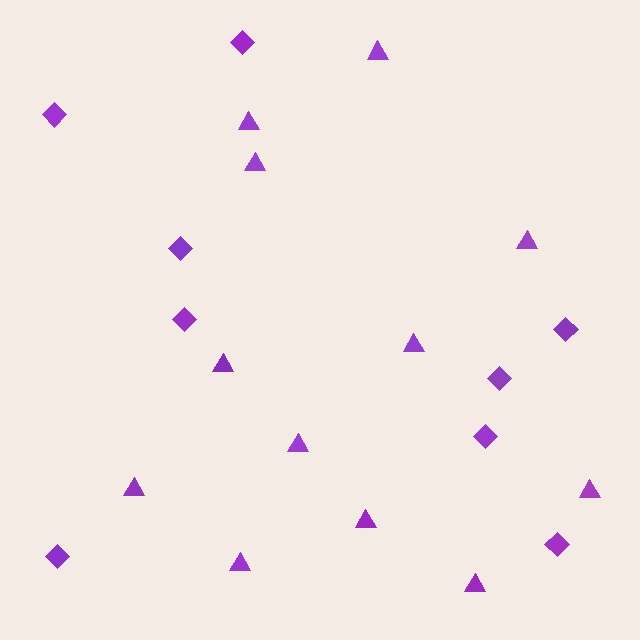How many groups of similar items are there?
There are 2 groups: one group of triangles (12) and one group of diamonds (9).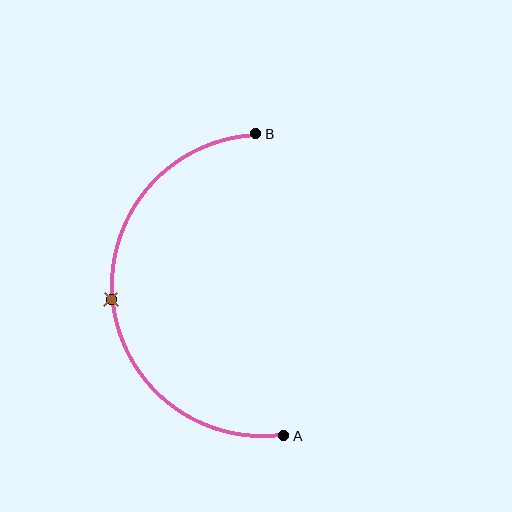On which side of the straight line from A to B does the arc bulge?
The arc bulges to the left of the straight line connecting A and B.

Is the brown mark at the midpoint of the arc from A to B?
Yes. The brown mark lies on the arc at equal arc-length from both A and B — it is the arc midpoint.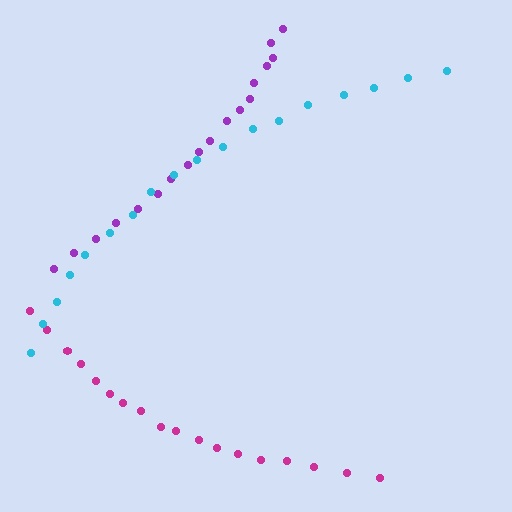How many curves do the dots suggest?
There are 3 distinct paths.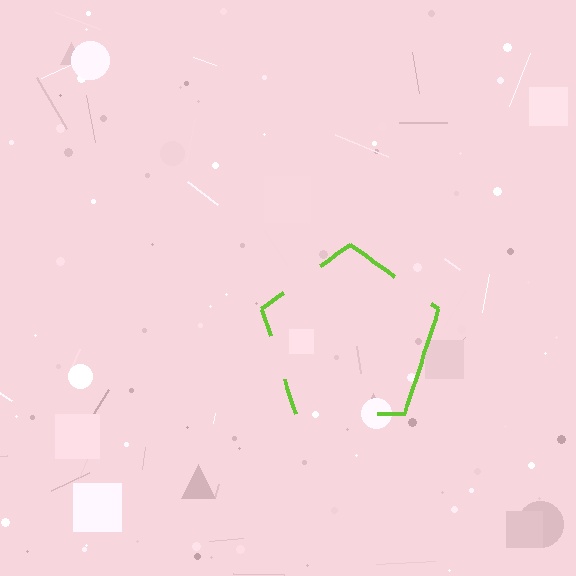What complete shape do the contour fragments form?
The contour fragments form a pentagon.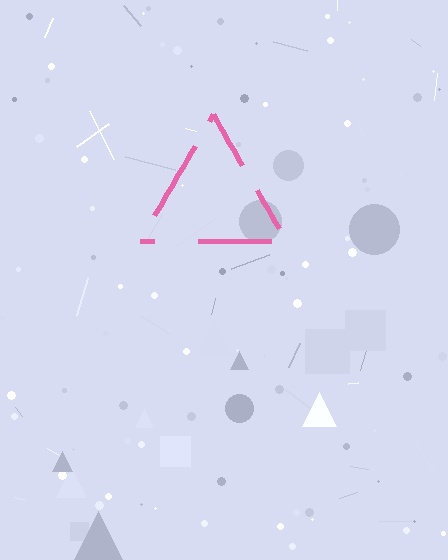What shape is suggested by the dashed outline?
The dashed outline suggests a triangle.